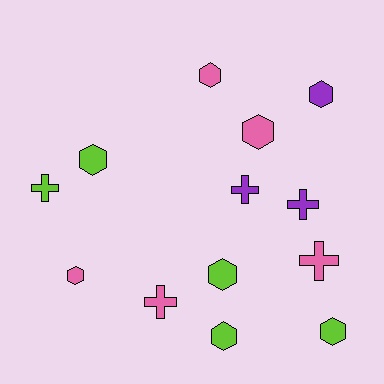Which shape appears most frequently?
Hexagon, with 8 objects.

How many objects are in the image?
There are 13 objects.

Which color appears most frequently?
Pink, with 5 objects.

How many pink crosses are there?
There are 2 pink crosses.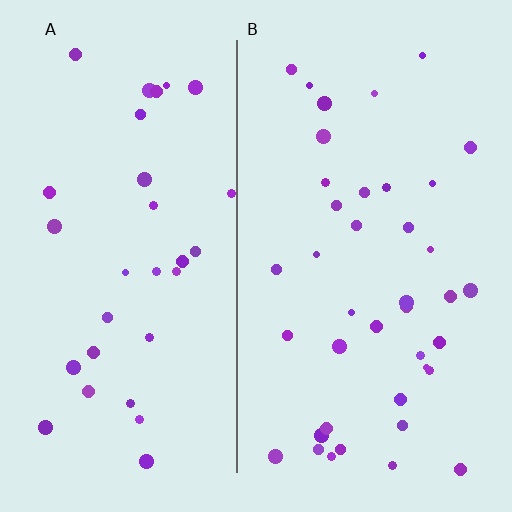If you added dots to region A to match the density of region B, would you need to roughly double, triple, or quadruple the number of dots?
Approximately double.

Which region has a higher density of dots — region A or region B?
B (the right).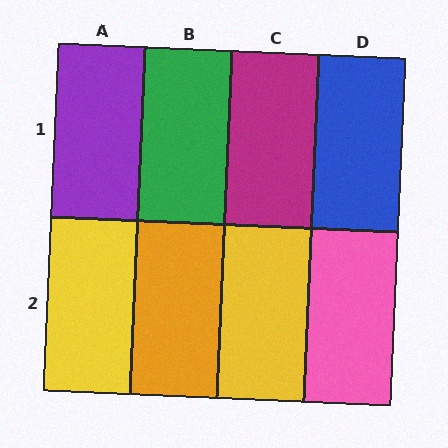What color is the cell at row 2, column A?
Yellow.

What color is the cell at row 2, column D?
Pink.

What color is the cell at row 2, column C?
Yellow.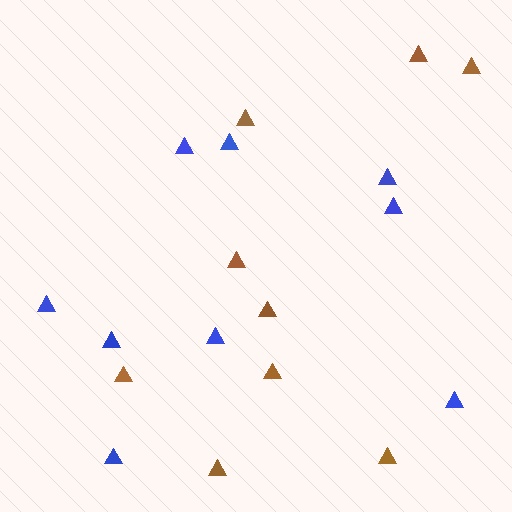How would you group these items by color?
There are 2 groups: one group of brown triangles (9) and one group of blue triangles (9).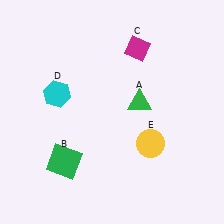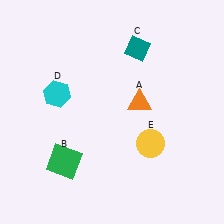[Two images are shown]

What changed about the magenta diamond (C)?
In Image 1, C is magenta. In Image 2, it changed to teal.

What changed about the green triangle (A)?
In Image 1, A is green. In Image 2, it changed to orange.